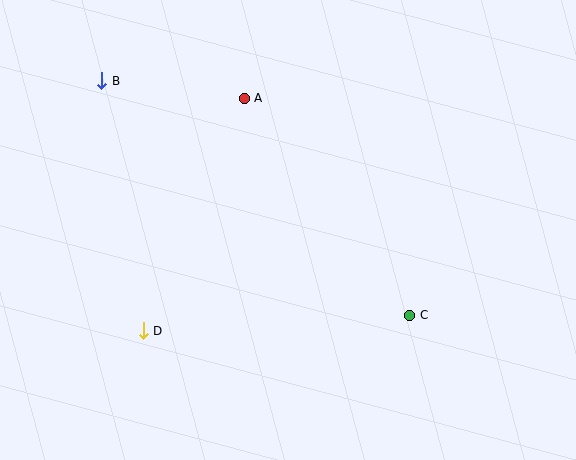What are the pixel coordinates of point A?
Point A is at (244, 98).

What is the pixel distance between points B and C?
The distance between B and C is 387 pixels.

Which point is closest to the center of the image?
Point A at (244, 98) is closest to the center.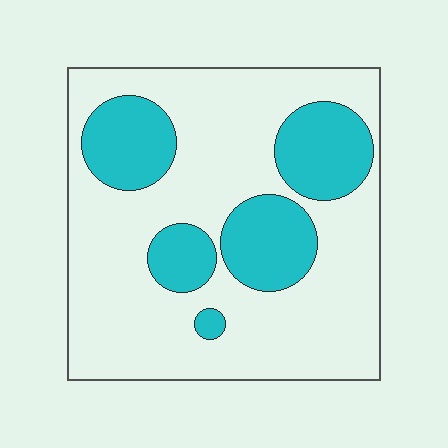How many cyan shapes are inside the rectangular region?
5.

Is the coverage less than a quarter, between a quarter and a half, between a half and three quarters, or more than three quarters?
Between a quarter and a half.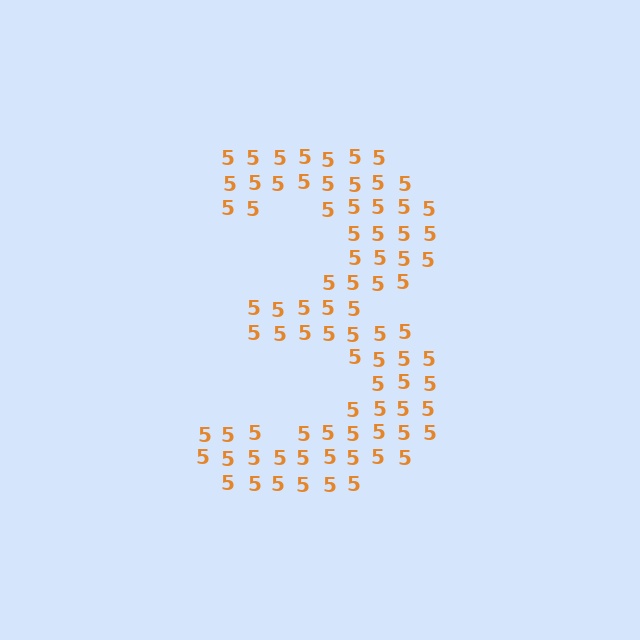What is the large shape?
The large shape is the digit 3.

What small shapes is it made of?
It is made of small digit 5's.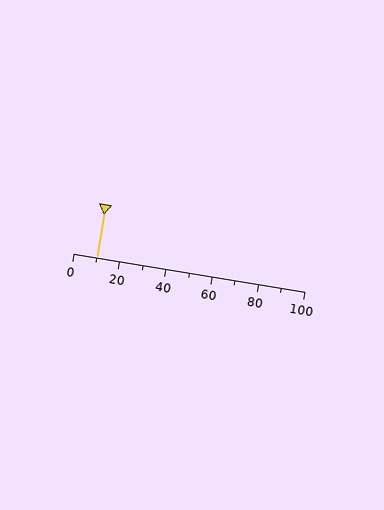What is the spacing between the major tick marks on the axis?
The major ticks are spaced 20 apart.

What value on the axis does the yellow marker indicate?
The marker indicates approximately 10.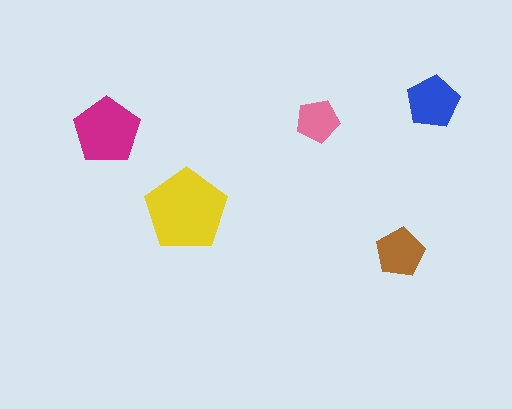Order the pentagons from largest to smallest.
the yellow one, the magenta one, the blue one, the brown one, the pink one.